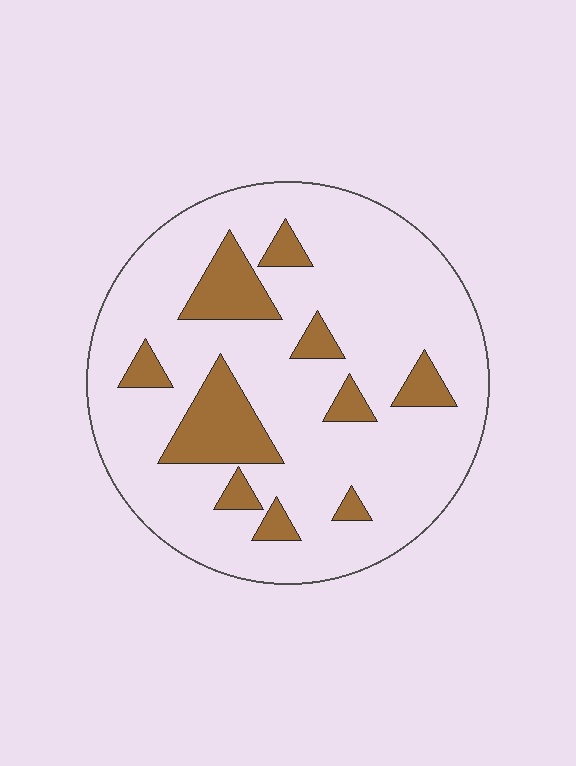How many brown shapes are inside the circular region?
10.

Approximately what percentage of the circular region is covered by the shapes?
Approximately 20%.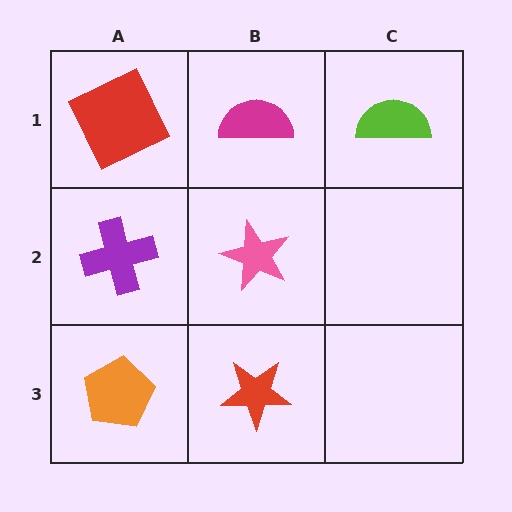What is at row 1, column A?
A red square.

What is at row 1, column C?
A lime semicircle.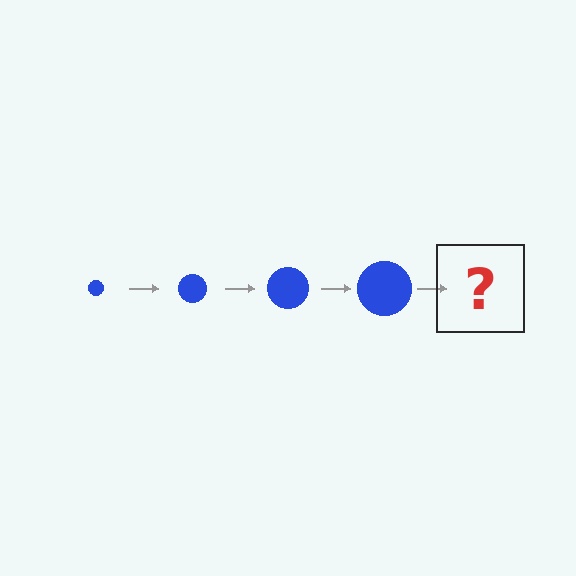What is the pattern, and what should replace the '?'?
The pattern is that the circle gets progressively larger each step. The '?' should be a blue circle, larger than the previous one.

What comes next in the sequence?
The next element should be a blue circle, larger than the previous one.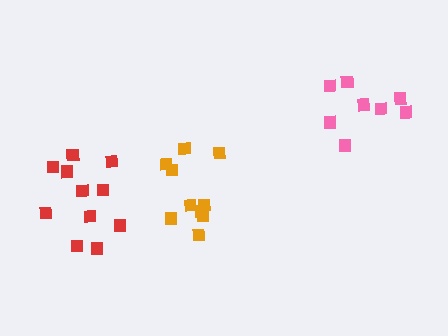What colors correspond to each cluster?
The clusters are colored: red, pink, orange.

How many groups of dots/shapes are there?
There are 3 groups.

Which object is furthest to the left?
The red cluster is leftmost.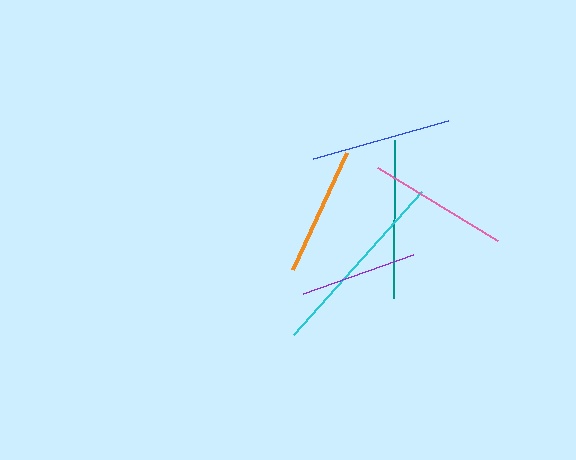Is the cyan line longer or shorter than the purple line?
The cyan line is longer than the purple line.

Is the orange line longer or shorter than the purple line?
The orange line is longer than the purple line.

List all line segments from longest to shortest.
From longest to shortest: cyan, teal, blue, pink, orange, purple.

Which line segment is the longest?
The cyan line is the longest at approximately 192 pixels.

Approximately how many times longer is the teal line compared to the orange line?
The teal line is approximately 1.2 times the length of the orange line.